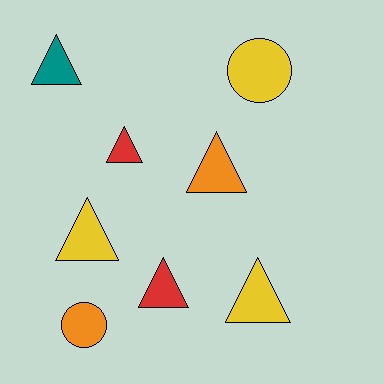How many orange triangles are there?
There is 1 orange triangle.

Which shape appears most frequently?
Triangle, with 6 objects.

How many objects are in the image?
There are 8 objects.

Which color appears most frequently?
Yellow, with 3 objects.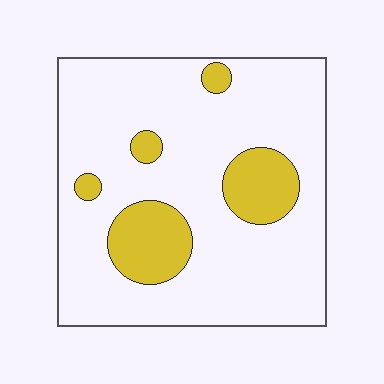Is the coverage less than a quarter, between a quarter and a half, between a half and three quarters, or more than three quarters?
Less than a quarter.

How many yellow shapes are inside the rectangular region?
5.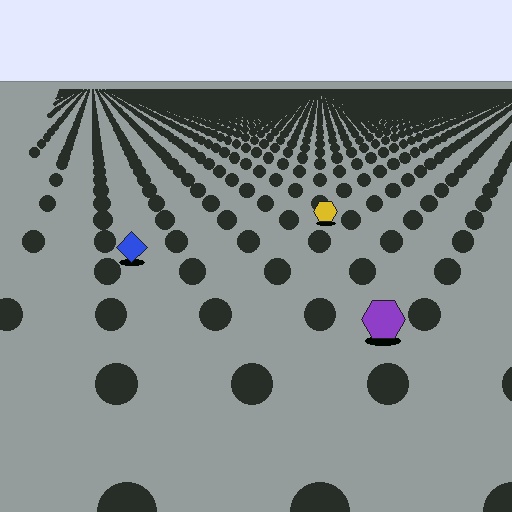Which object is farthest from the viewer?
The yellow hexagon is farthest from the viewer. It appears smaller and the ground texture around it is denser.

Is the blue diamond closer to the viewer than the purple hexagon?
No. The purple hexagon is closer — you can tell from the texture gradient: the ground texture is coarser near it.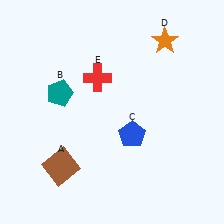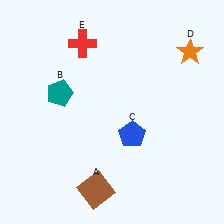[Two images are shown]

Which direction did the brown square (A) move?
The brown square (A) moved right.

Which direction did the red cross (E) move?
The red cross (E) moved up.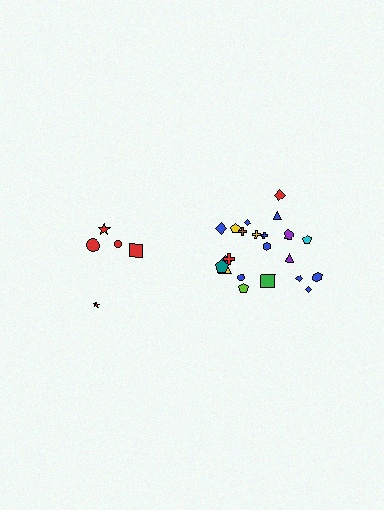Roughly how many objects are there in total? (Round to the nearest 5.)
Roughly 25 objects in total.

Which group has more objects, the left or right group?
The right group.